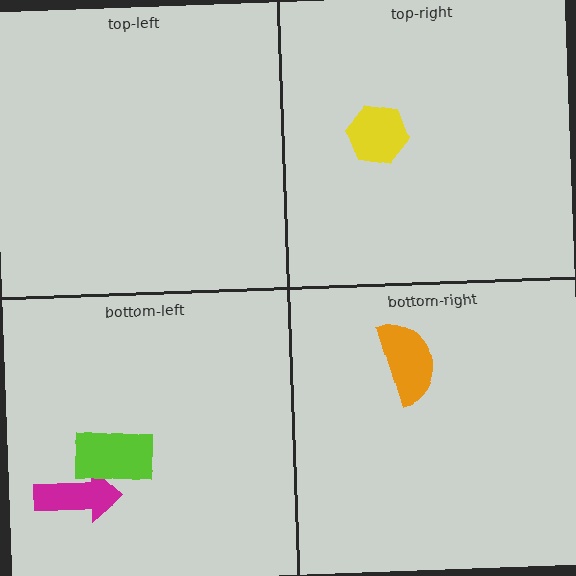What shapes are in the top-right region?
The yellow hexagon.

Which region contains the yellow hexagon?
The top-right region.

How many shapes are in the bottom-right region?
1.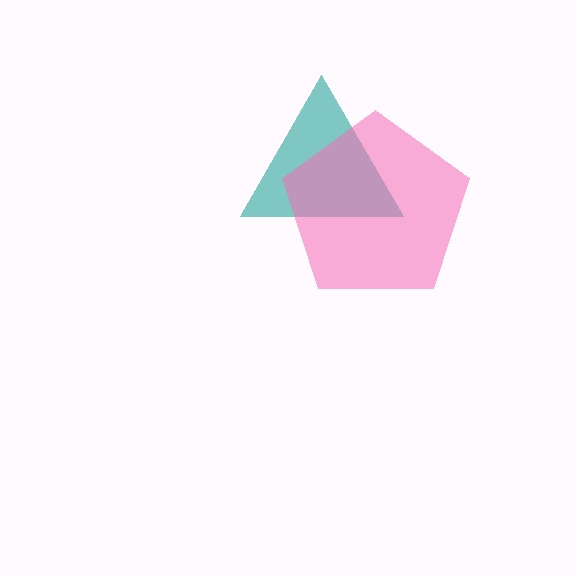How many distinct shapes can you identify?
There are 2 distinct shapes: a teal triangle, a pink pentagon.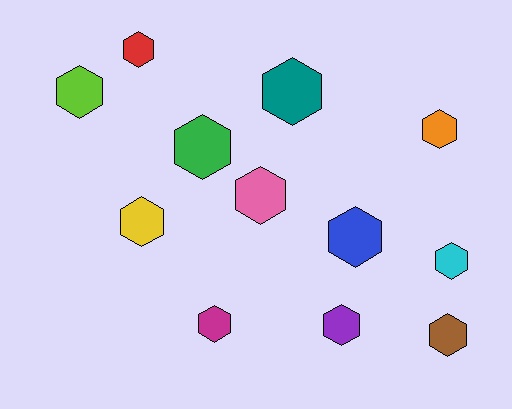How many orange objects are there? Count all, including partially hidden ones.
There is 1 orange object.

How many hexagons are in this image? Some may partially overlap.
There are 12 hexagons.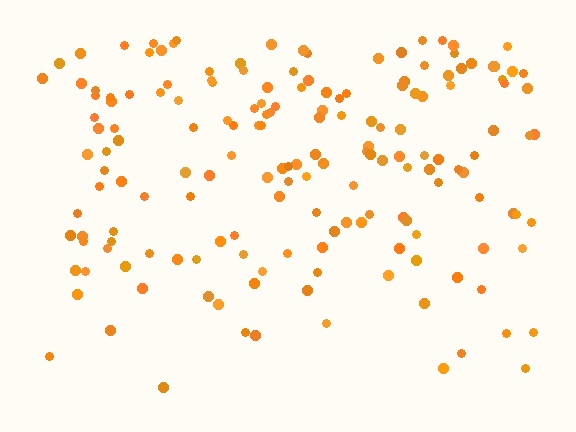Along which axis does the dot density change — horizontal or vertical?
Vertical.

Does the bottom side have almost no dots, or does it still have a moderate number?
Still a moderate number, just noticeably fewer than the top.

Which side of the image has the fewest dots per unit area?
The bottom.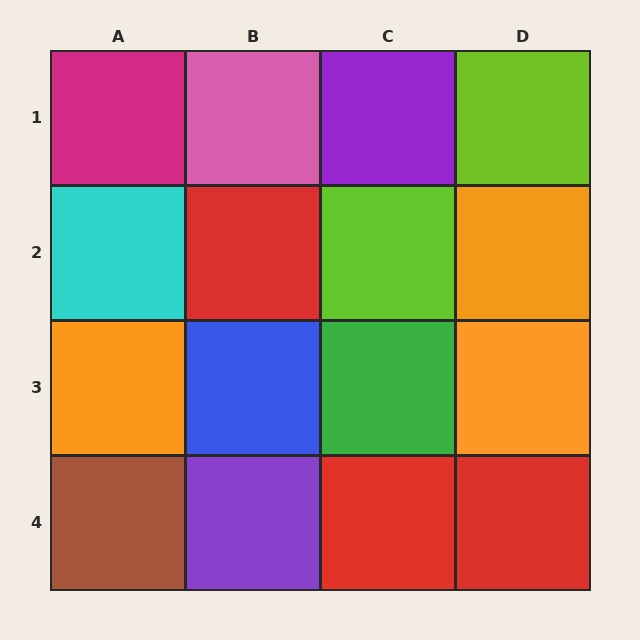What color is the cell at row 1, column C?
Purple.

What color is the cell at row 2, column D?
Orange.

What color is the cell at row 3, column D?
Orange.